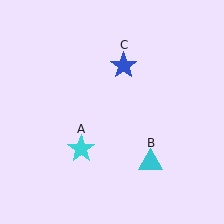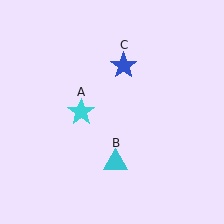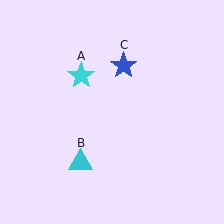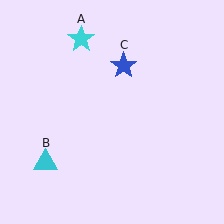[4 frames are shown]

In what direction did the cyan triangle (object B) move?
The cyan triangle (object B) moved left.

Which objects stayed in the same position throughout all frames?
Blue star (object C) remained stationary.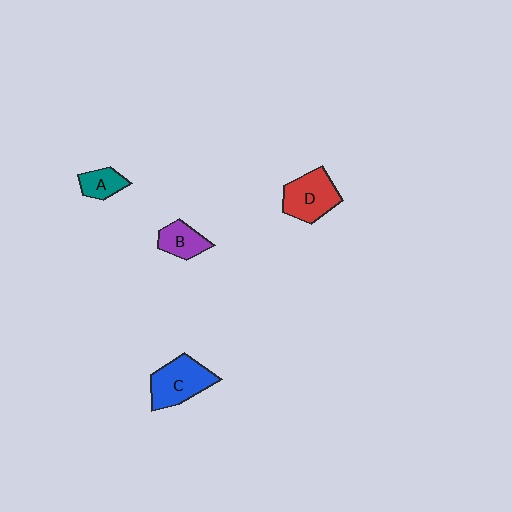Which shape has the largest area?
Shape C (blue).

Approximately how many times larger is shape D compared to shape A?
Approximately 1.9 times.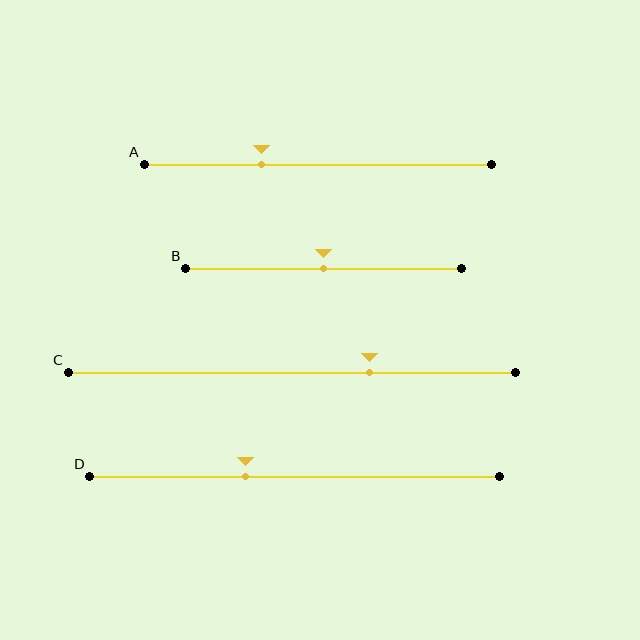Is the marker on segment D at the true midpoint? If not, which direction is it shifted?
No, the marker on segment D is shifted to the left by about 12% of the segment length.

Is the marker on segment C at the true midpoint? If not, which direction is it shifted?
No, the marker on segment C is shifted to the right by about 17% of the segment length.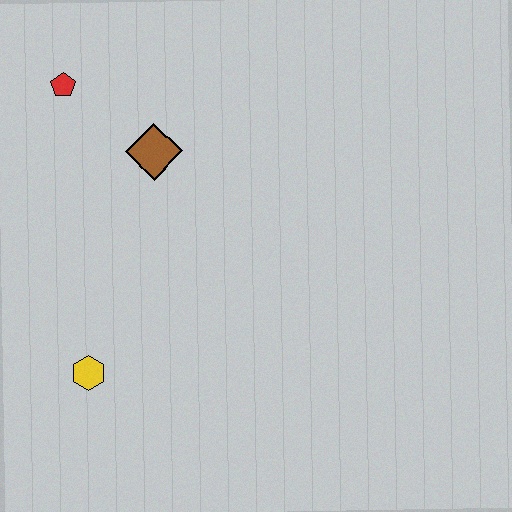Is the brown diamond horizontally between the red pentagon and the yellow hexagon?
No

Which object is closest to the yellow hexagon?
The brown diamond is closest to the yellow hexagon.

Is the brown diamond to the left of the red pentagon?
No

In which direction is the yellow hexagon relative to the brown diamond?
The yellow hexagon is below the brown diamond.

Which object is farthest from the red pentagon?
The yellow hexagon is farthest from the red pentagon.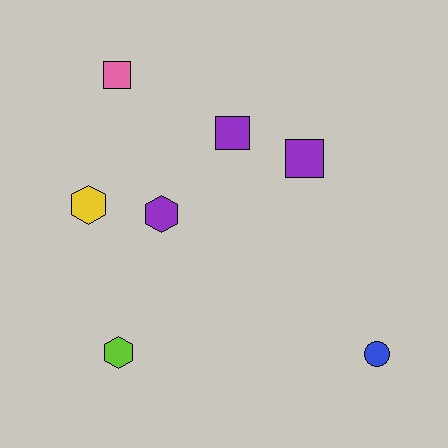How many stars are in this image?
There are no stars.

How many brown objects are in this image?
There are no brown objects.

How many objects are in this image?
There are 7 objects.